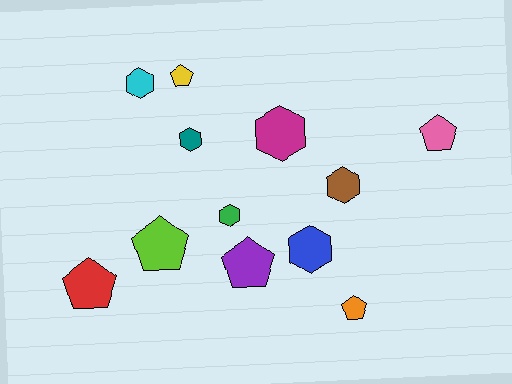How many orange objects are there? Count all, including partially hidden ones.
There is 1 orange object.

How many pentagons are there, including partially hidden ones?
There are 6 pentagons.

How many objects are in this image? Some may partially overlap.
There are 12 objects.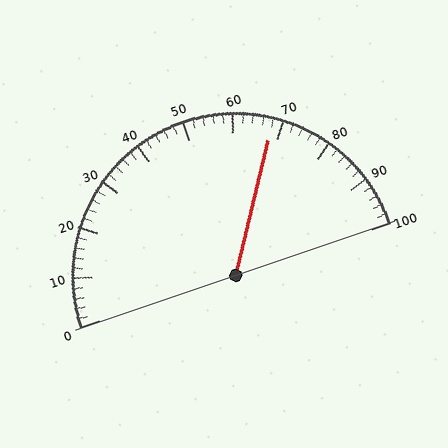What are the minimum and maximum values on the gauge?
The gauge ranges from 0 to 100.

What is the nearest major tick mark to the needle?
The nearest major tick mark is 70.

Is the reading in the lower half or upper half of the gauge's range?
The reading is in the upper half of the range (0 to 100).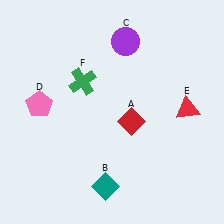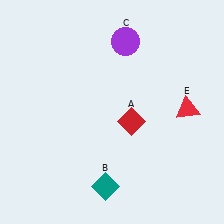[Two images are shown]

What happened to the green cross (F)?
The green cross (F) was removed in Image 2. It was in the top-left area of Image 1.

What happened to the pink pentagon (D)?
The pink pentagon (D) was removed in Image 2. It was in the top-left area of Image 1.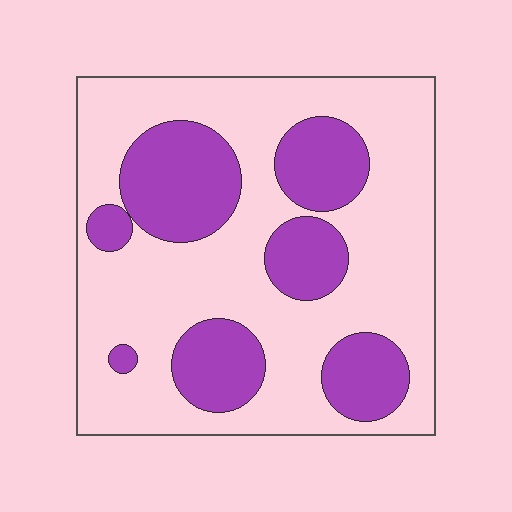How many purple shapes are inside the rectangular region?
7.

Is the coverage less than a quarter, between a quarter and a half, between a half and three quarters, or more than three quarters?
Between a quarter and a half.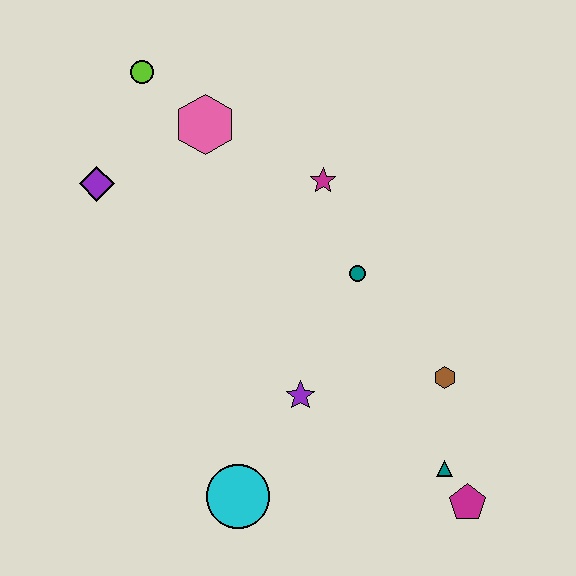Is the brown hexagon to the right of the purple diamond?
Yes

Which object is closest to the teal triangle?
The magenta pentagon is closest to the teal triangle.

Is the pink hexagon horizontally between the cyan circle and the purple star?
No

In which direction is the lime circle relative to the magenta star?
The lime circle is to the left of the magenta star.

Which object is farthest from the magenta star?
The magenta pentagon is farthest from the magenta star.